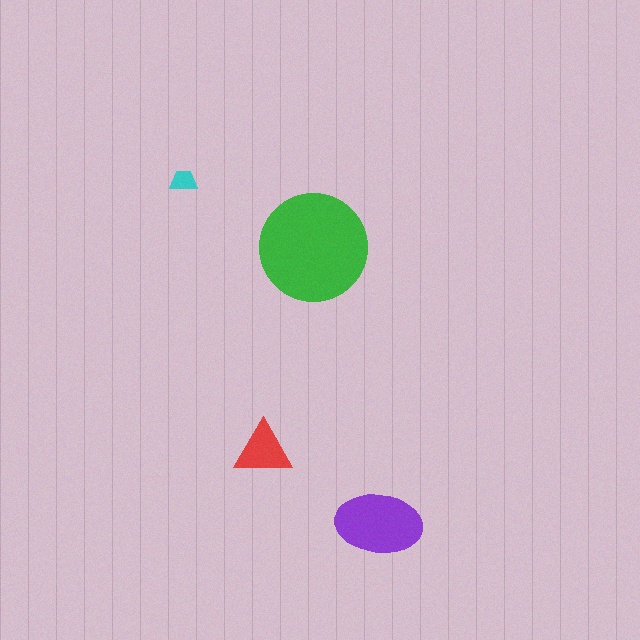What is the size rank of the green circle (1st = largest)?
1st.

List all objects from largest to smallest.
The green circle, the purple ellipse, the red triangle, the cyan trapezoid.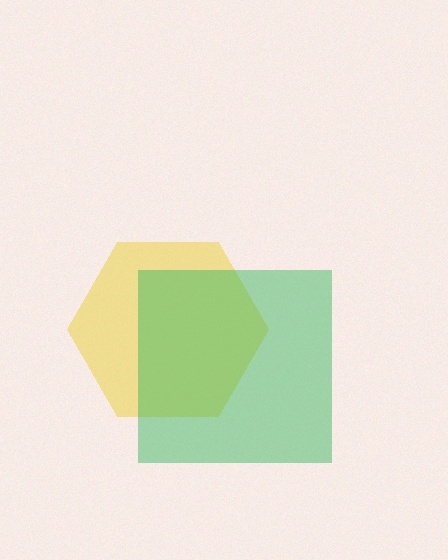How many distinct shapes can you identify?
There are 2 distinct shapes: a yellow hexagon, a green square.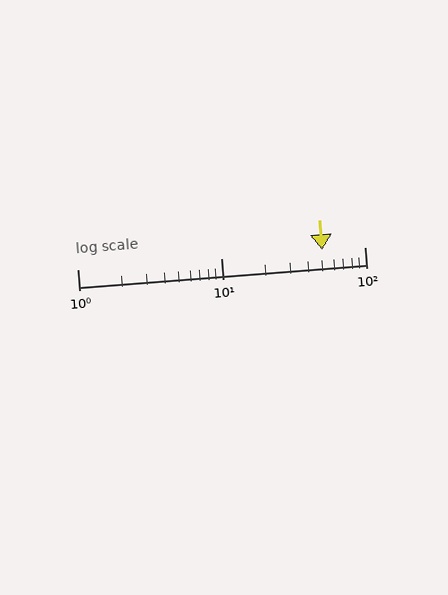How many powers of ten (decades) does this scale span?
The scale spans 2 decades, from 1 to 100.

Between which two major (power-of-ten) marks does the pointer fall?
The pointer is between 10 and 100.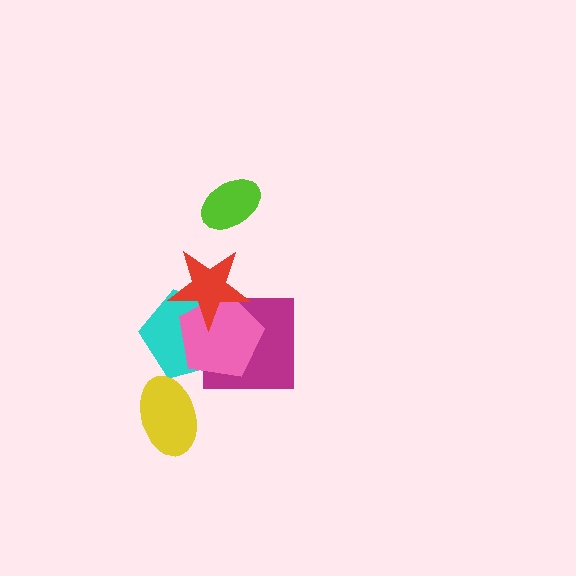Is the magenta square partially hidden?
Yes, it is partially covered by another shape.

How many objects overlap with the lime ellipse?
0 objects overlap with the lime ellipse.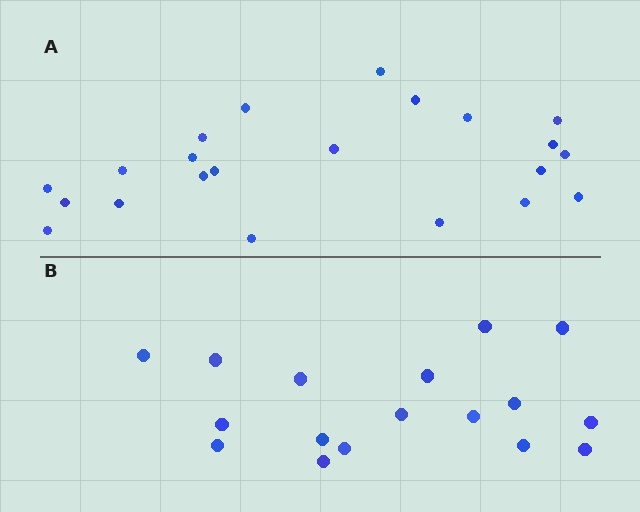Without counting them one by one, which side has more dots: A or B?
Region A (the top region) has more dots.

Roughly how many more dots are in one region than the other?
Region A has about 5 more dots than region B.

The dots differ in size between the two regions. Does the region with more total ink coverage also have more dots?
No. Region B has more total ink coverage because its dots are larger, but region A actually contains more individual dots. Total area can be misleading — the number of items is what matters here.